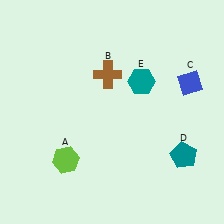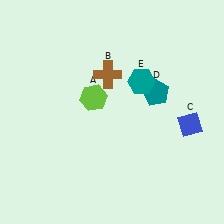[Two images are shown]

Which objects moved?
The objects that moved are: the lime hexagon (A), the blue diamond (C), the teal pentagon (D).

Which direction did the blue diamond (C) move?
The blue diamond (C) moved down.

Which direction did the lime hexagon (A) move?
The lime hexagon (A) moved up.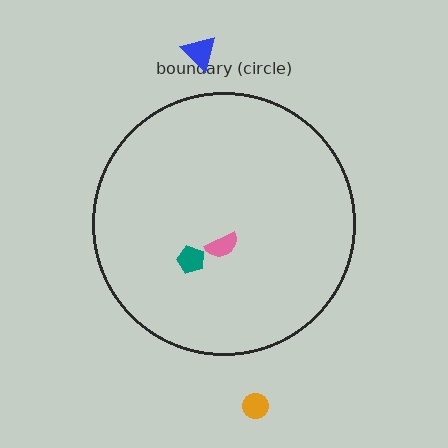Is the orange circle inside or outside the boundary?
Outside.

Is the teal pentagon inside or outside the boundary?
Inside.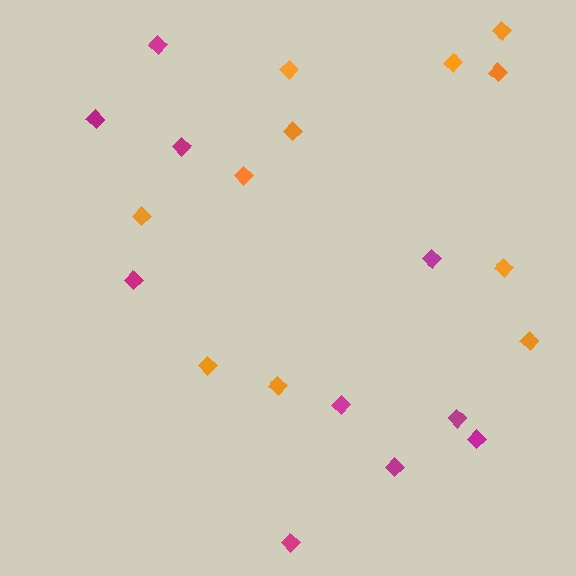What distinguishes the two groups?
There are 2 groups: one group of magenta diamonds (10) and one group of orange diamonds (11).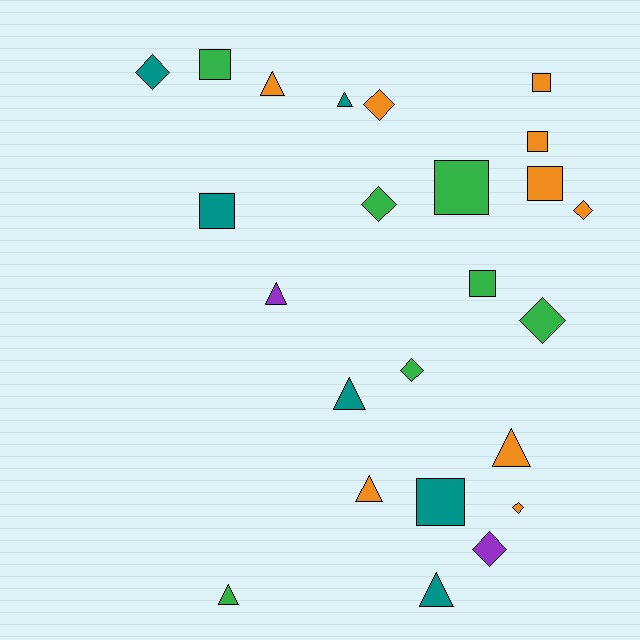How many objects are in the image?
There are 24 objects.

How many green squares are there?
There are 3 green squares.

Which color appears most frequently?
Orange, with 9 objects.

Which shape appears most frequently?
Diamond, with 8 objects.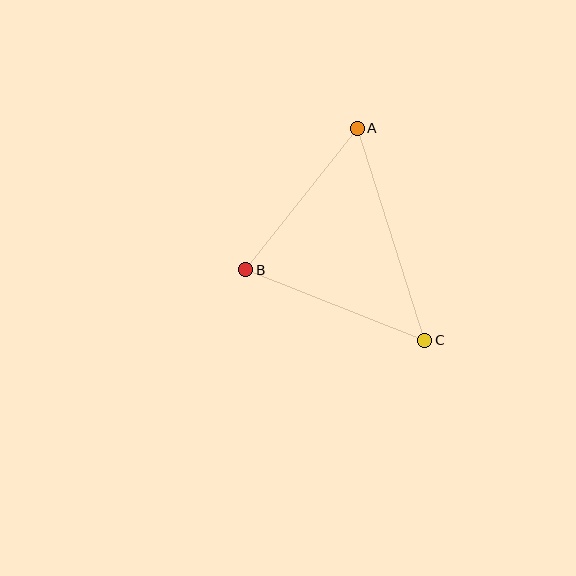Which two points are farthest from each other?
Points A and C are farthest from each other.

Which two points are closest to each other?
Points A and B are closest to each other.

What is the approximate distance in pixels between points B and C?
The distance between B and C is approximately 192 pixels.